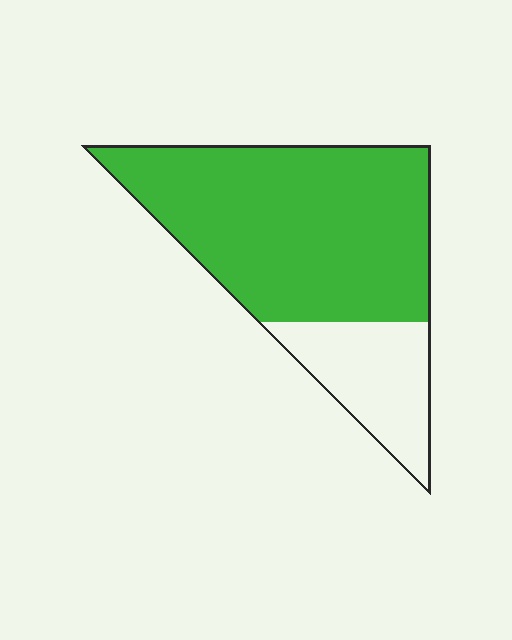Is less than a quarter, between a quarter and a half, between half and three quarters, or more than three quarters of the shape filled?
More than three quarters.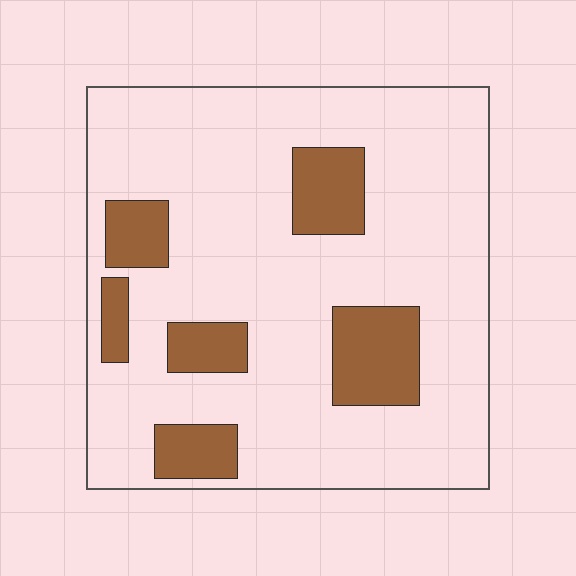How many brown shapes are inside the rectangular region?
6.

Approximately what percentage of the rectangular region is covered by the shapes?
Approximately 20%.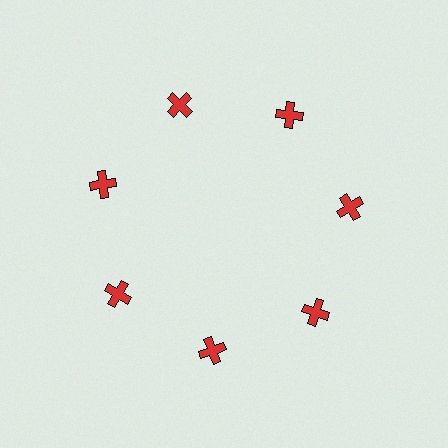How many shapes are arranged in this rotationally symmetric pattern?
There are 7 shapes, arranged in 7 groups of 1.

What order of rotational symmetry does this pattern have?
This pattern has 7-fold rotational symmetry.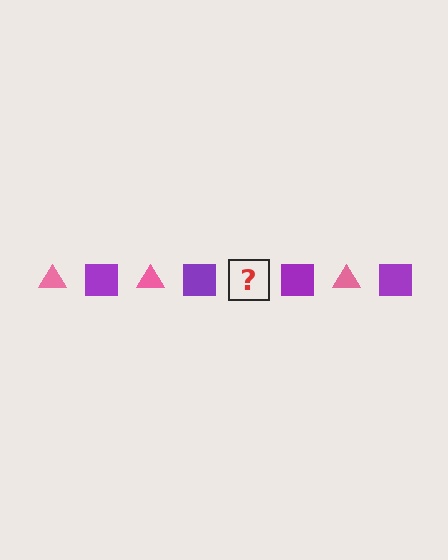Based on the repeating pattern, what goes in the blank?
The blank should be a pink triangle.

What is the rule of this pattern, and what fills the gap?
The rule is that the pattern alternates between pink triangle and purple square. The gap should be filled with a pink triangle.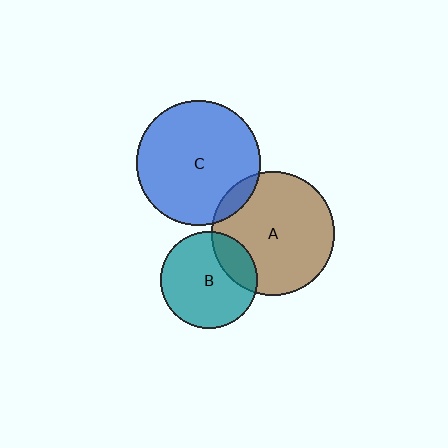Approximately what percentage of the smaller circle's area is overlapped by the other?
Approximately 20%.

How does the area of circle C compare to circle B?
Approximately 1.6 times.